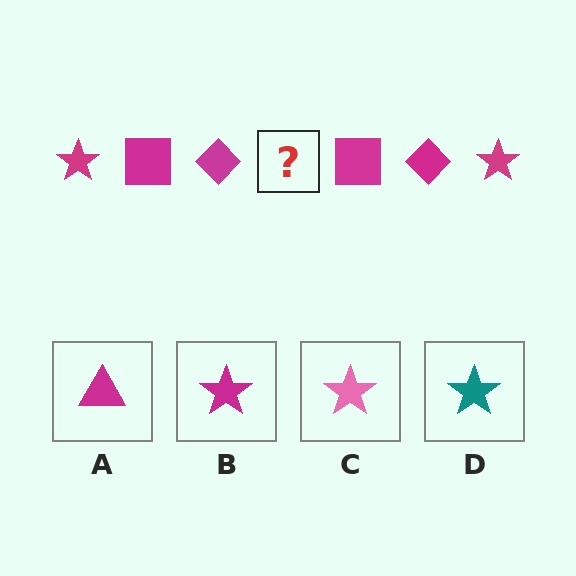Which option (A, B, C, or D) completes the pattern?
B.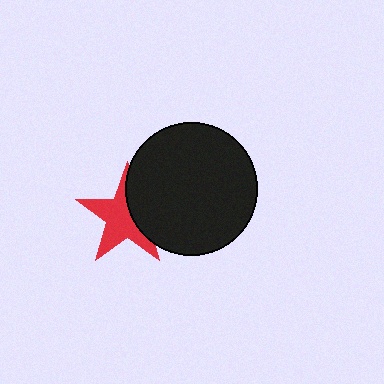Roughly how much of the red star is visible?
About half of it is visible (roughly 63%).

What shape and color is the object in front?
The object in front is a black circle.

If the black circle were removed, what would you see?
You would see the complete red star.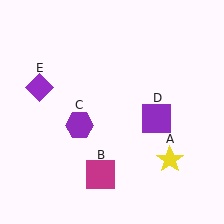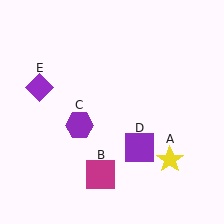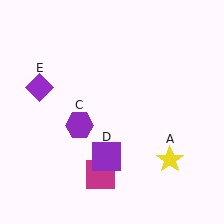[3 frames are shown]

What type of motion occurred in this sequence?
The purple square (object D) rotated clockwise around the center of the scene.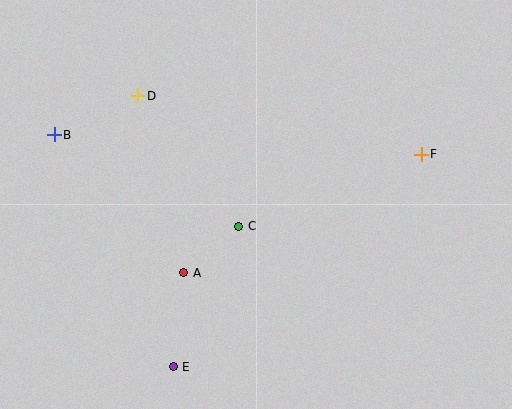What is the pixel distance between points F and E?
The distance between F and E is 327 pixels.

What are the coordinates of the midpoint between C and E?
The midpoint between C and E is at (206, 296).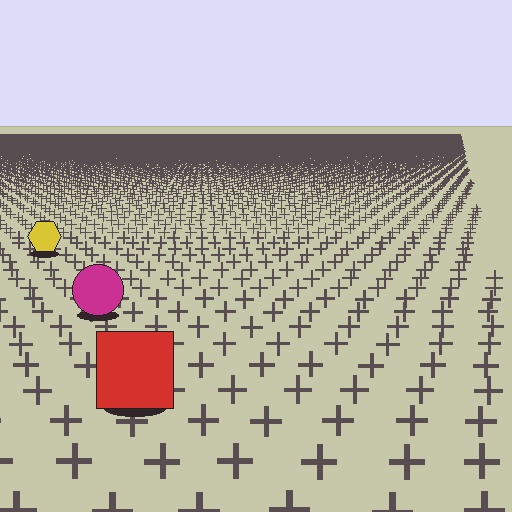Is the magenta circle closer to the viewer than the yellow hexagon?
Yes. The magenta circle is closer — you can tell from the texture gradient: the ground texture is coarser near it.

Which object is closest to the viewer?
The red square is closest. The texture marks near it are larger and more spread out.